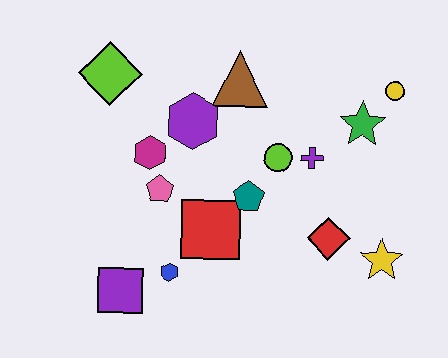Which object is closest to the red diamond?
The yellow star is closest to the red diamond.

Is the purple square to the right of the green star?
No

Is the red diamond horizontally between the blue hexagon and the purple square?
No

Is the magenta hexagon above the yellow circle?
No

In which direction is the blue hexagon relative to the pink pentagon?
The blue hexagon is below the pink pentagon.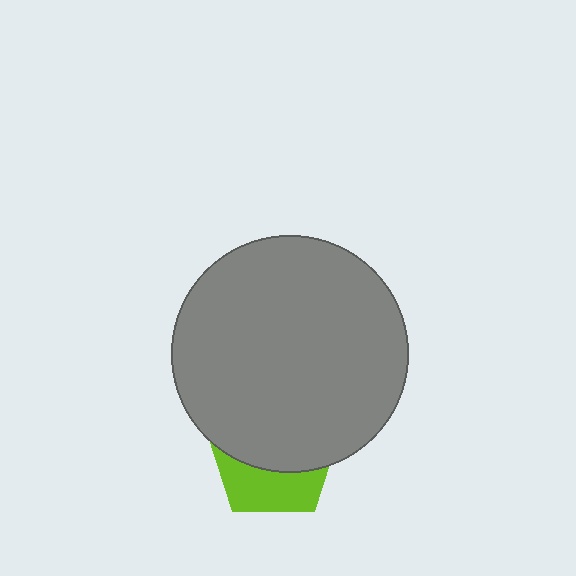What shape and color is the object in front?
The object in front is a gray circle.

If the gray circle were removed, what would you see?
You would see the complete lime pentagon.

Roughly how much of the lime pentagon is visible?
A small part of it is visible (roughly 38%).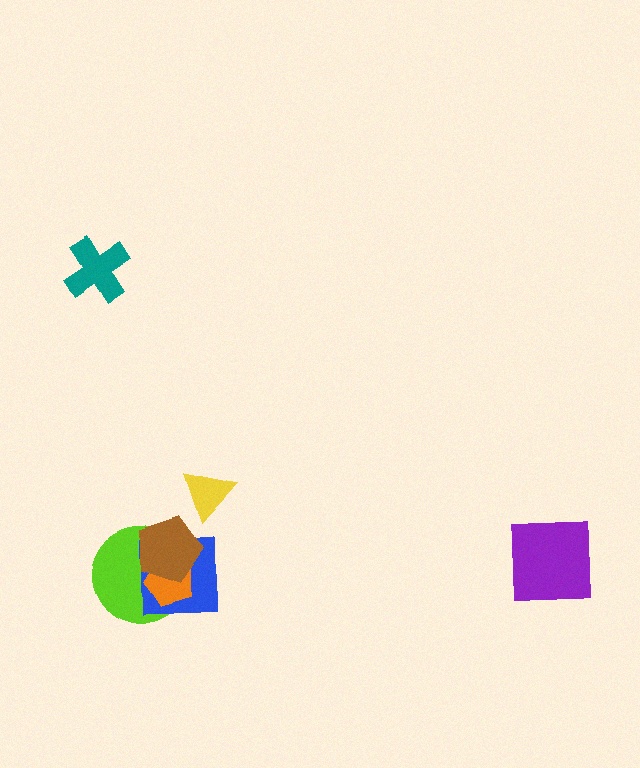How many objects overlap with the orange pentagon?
3 objects overlap with the orange pentagon.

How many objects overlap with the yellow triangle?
0 objects overlap with the yellow triangle.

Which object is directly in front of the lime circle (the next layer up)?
The blue square is directly in front of the lime circle.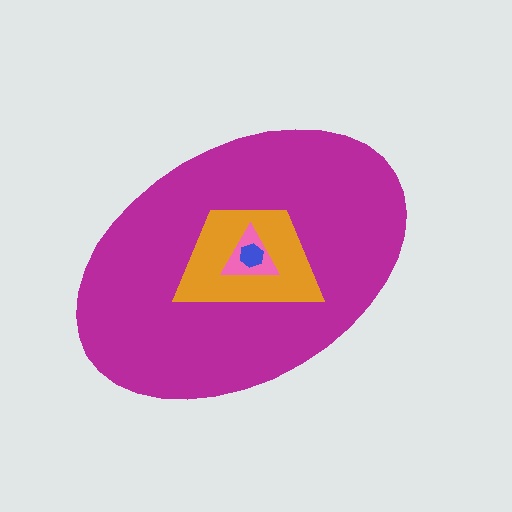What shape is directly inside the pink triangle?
The blue hexagon.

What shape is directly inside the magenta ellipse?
The orange trapezoid.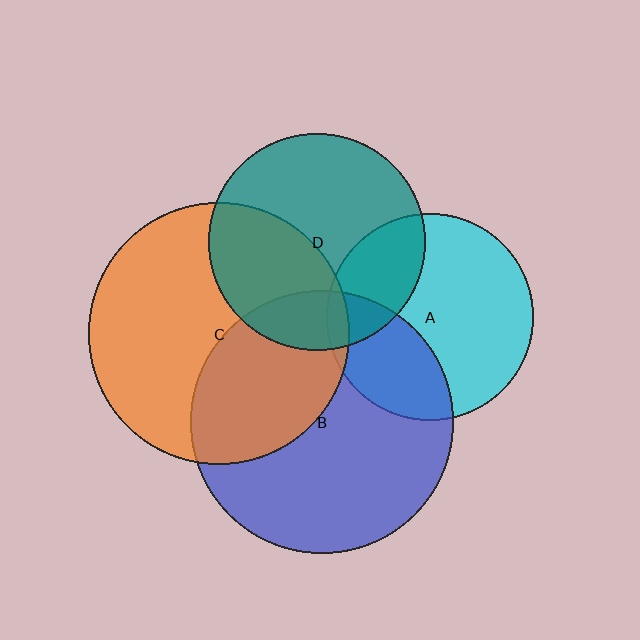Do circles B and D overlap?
Yes.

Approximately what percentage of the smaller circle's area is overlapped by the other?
Approximately 15%.